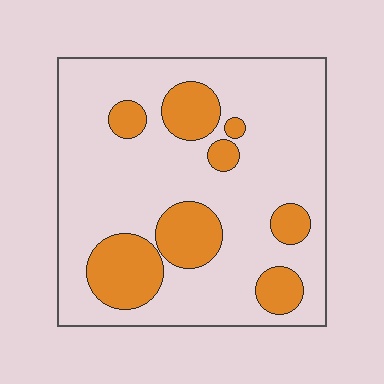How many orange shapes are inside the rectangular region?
8.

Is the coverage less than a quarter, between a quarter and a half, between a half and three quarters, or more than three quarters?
Less than a quarter.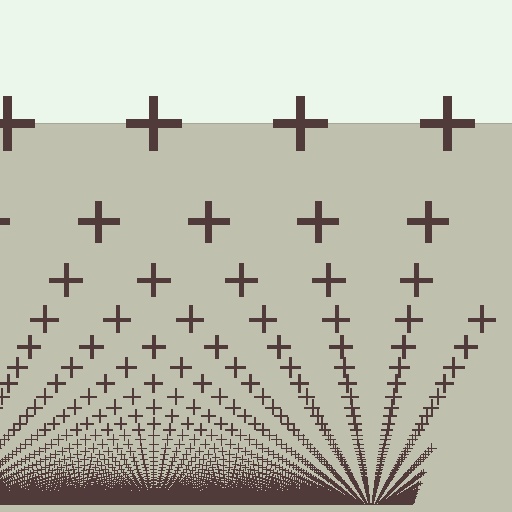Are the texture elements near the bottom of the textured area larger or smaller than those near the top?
Smaller. The gradient is inverted — elements near the bottom are smaller and denser.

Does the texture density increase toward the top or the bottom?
Density increases toward the bottom.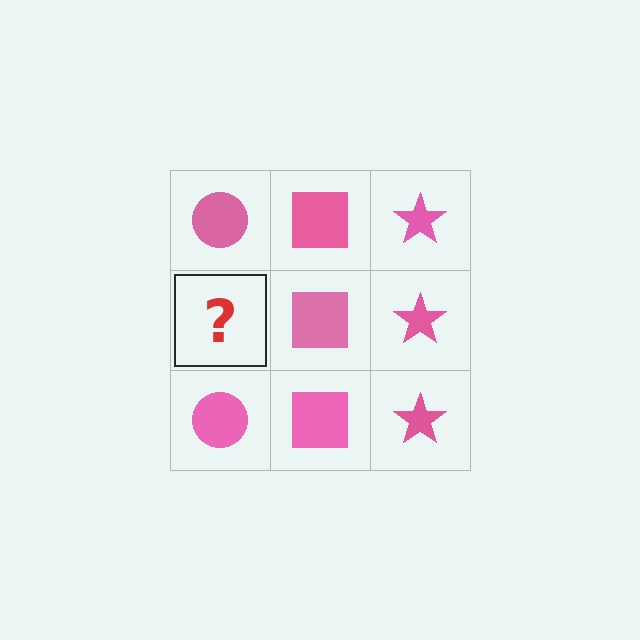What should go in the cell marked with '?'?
The missing cell should contain a pink circle.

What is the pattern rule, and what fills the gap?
The rule is that each column has a consistent shape. The gap should be filled with a pink circle.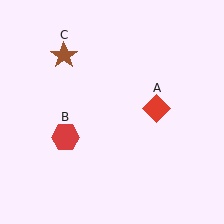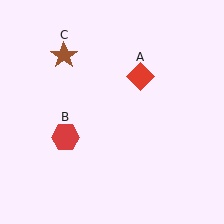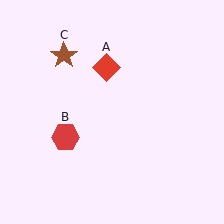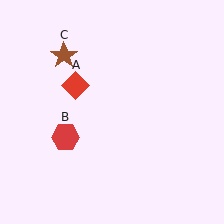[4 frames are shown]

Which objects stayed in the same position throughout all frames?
Red hexagon (object B) and brown star (object C) remained stationary.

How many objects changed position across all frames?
1 object changed position: red diamond (object A).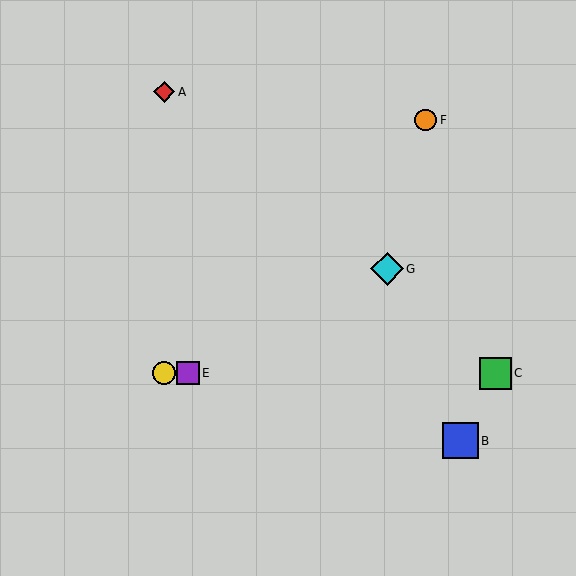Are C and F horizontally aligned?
No, C is at y≈373 and F is at y≈120.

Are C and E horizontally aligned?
Yes, both are at y≈373.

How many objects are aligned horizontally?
3 objects (C, D, E) are aligned horizontally.